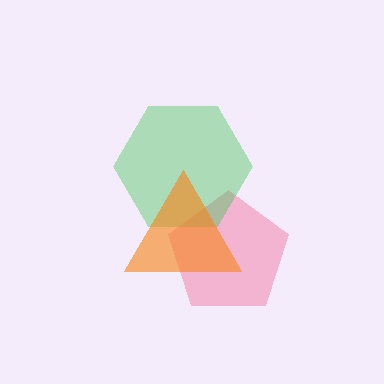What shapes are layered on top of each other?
The layered shapes are: a pink pentagon, a green hexagon, an orange triangle.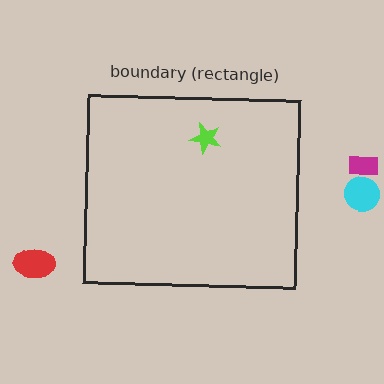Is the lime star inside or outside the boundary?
Inside.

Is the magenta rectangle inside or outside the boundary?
Outside.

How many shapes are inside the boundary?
1 inside, 3 outside.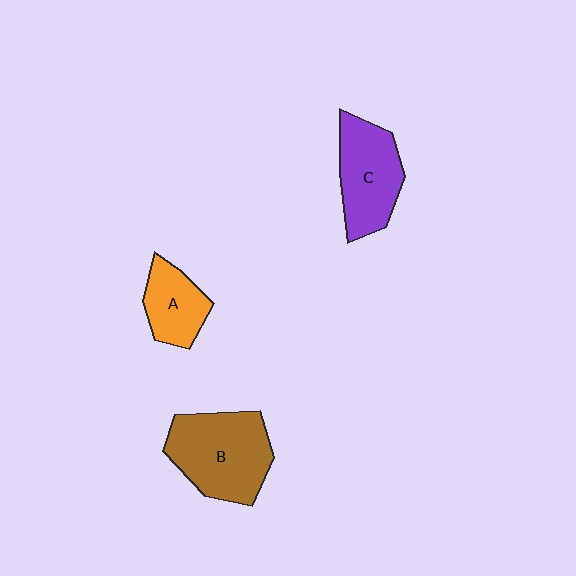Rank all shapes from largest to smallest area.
From largest to smallest: B (brown), C (purple), A (orange).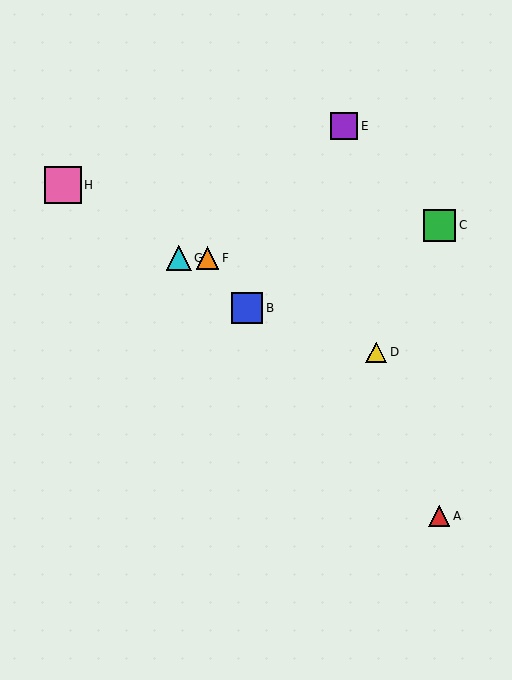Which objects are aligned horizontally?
Objects F, G are aligned horizontally.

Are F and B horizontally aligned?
No, F is at y≈258 and B is at y≈308.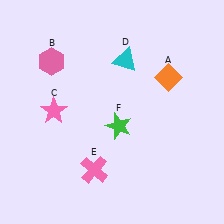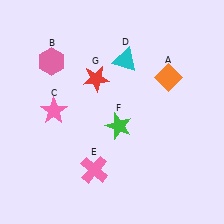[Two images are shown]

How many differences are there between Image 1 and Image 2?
There is 1 difference between the two images.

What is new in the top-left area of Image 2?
A red star (G) was added in the top-left area of Image 2.